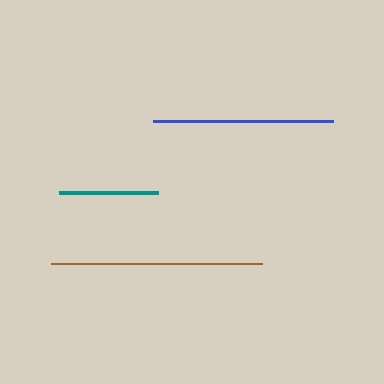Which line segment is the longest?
The brown line is the longest at approximately 211 pixels.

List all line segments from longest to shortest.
From longest to shortest: brown, blue, teal.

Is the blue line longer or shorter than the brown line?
The brown line is longer than the blue line.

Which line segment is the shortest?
The teal line is the shortest at approximately 99 pixels.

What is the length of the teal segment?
The teal segment is approximately 99 pixels long.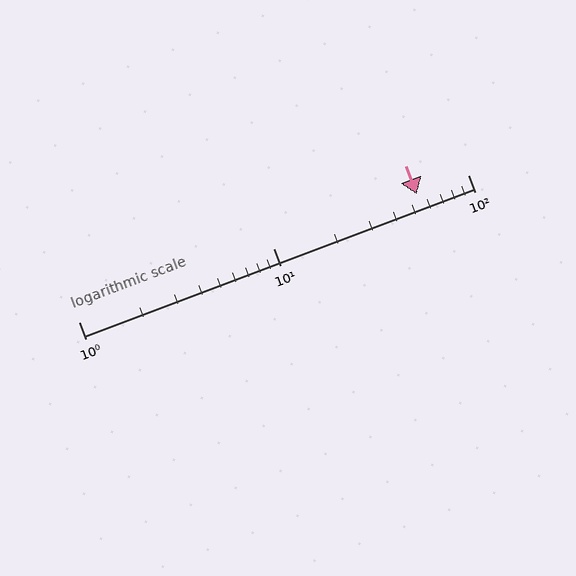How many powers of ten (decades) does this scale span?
The scale spans 2 decades, from 1 to 100.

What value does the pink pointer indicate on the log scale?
The pointer indicates approximately 55.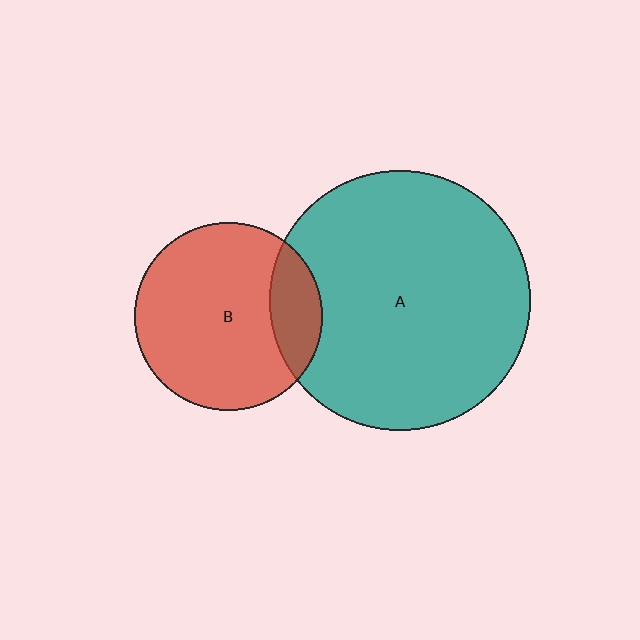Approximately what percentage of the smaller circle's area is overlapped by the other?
Approximately 20%.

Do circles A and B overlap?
Yes.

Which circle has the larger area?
Circle A (teal).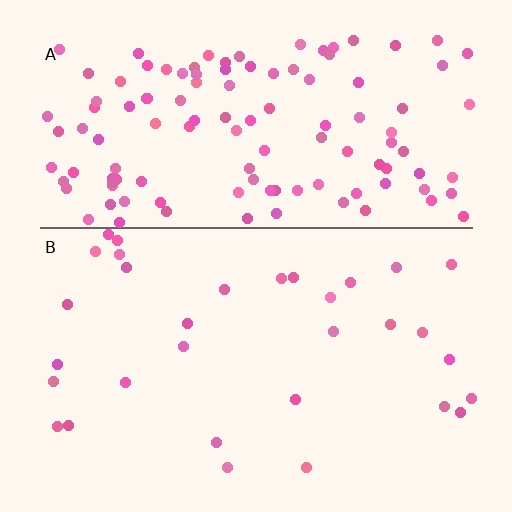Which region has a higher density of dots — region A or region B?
A (the top).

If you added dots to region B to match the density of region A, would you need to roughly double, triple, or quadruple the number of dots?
Approximately quadruple.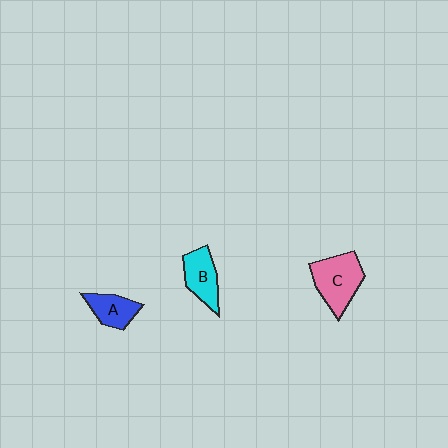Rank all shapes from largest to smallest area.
From largest to smallest: C (pink), B (cyan), A (blue).